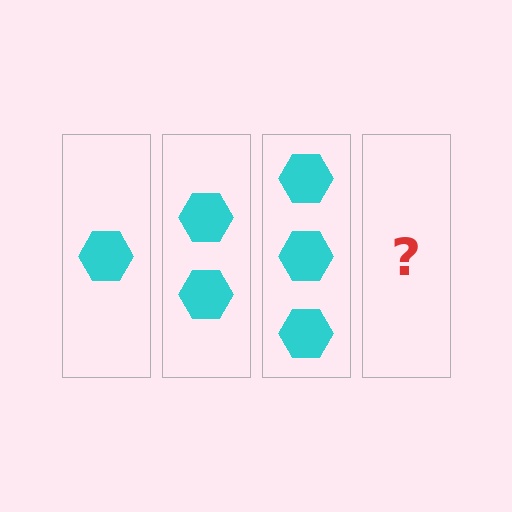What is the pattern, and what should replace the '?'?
The pattern is that each step adds one more hexagon. The '?' should be 4 hexagons.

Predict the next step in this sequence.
The next step is 4 hexagons.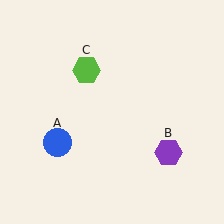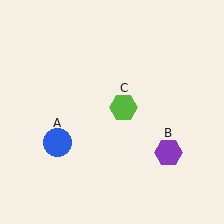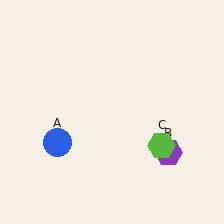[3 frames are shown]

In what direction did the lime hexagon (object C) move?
The lime hexagon (object C) moved down and to the right.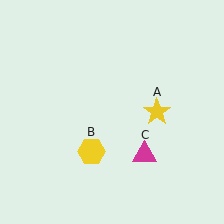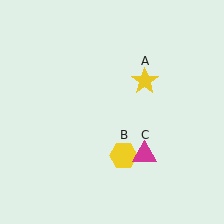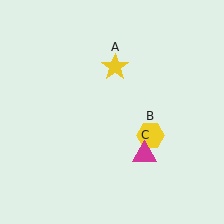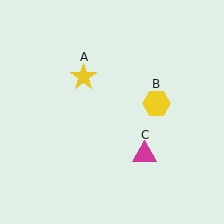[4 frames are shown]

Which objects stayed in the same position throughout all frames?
Magenta triangle (object C) remained stationary.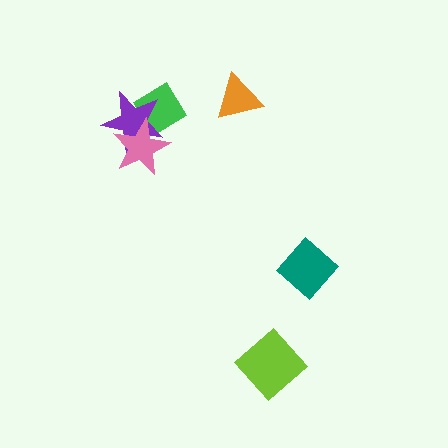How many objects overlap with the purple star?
2 objects overlap with the purple star.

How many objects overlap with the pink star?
2 objects overlap with the pink star.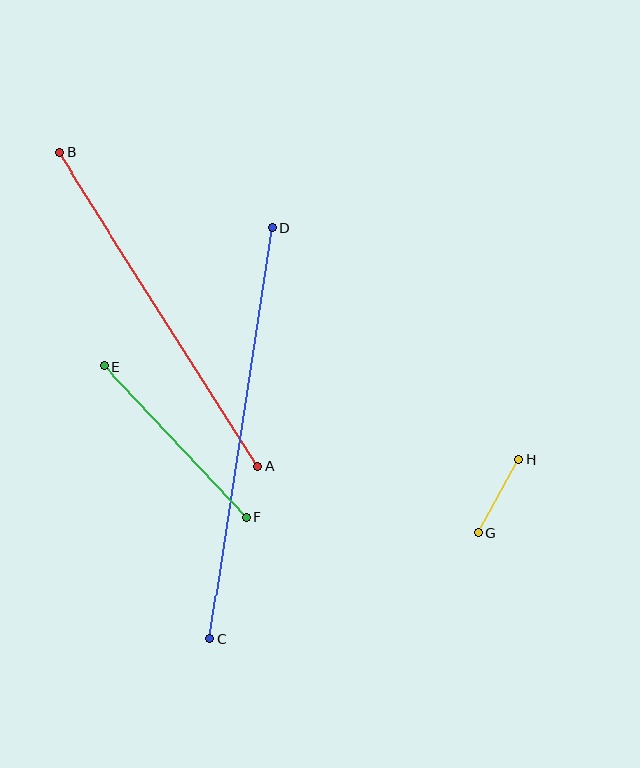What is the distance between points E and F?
The distance is approximately 207 pixels.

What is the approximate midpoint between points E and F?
The midpoint is at approximately (175, 442) pixels.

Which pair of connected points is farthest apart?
Points C and D are farthest apart.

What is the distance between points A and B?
The distance is approximately 371 pixels.